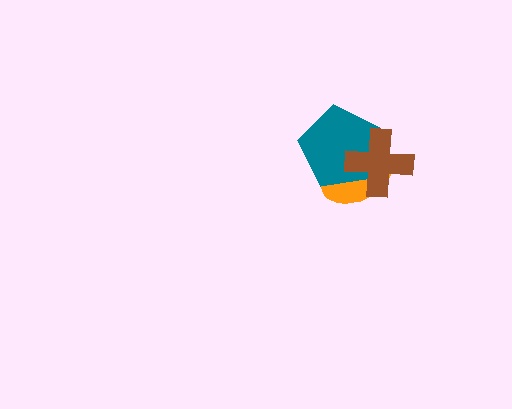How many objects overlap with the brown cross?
2 objects overlap with the brown cross.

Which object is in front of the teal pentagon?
The brown cross is in front of the teal pentagon.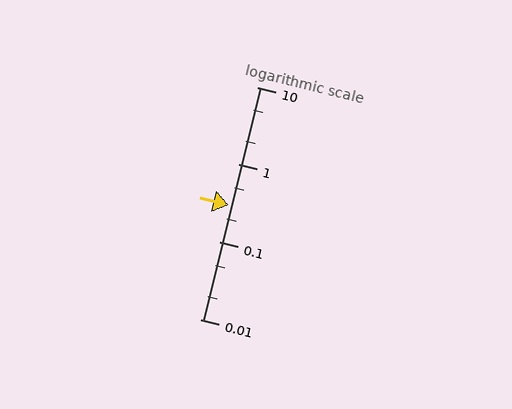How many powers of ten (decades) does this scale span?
The scale spans 3 decades, from 0.01 to 10.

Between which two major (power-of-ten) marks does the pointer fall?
The pointer is between 0.1 and 1.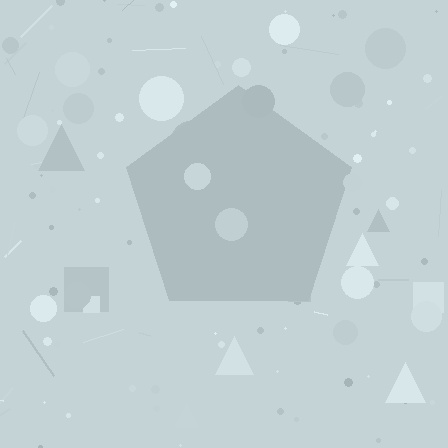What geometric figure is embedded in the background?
A pentagon is embedded in the background.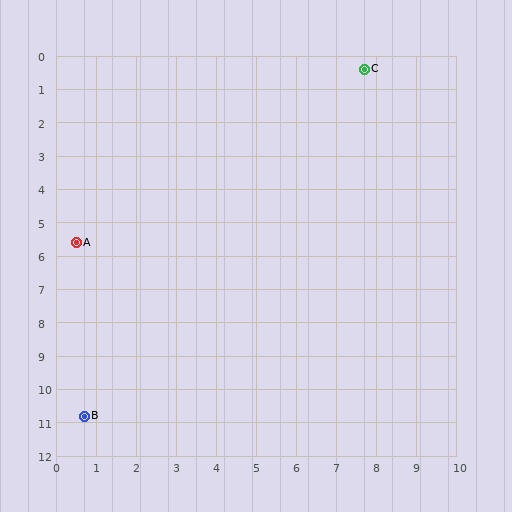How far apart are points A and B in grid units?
Points A and B are about 5.2 grid units apart.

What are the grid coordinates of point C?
Point C is at approximately (7.7, 0.4).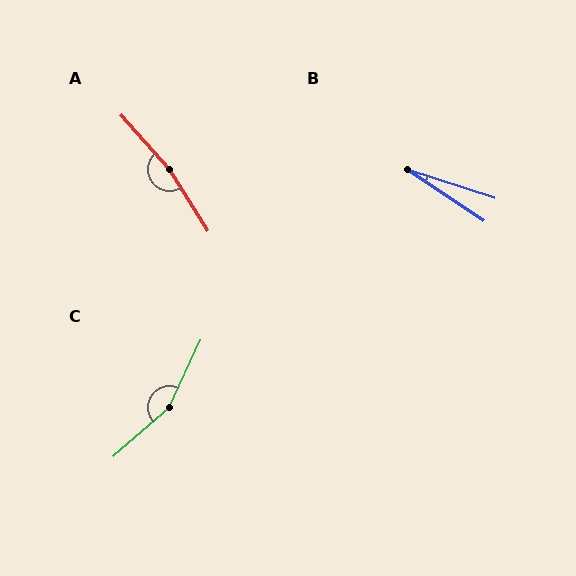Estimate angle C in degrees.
Approximately 156 degrees.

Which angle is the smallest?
B, at approximately 16 degrees.